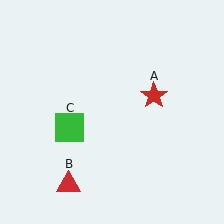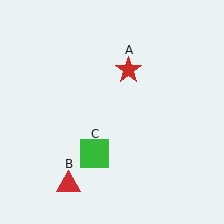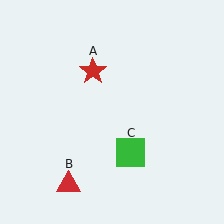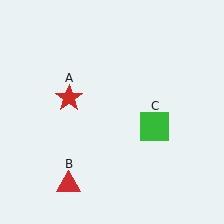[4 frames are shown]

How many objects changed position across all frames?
2 objects changed position: red star (object A), green square (object C).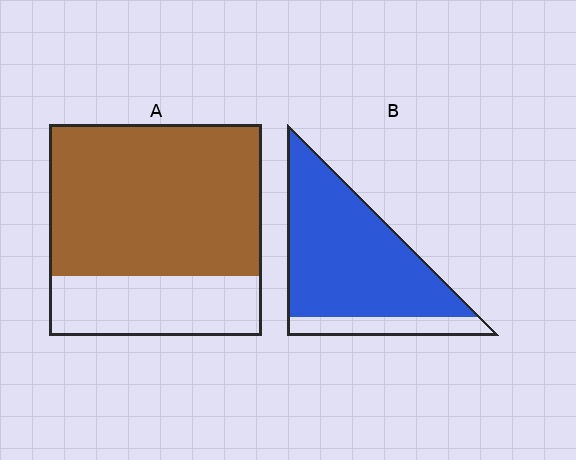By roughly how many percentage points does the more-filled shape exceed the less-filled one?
By roughly 10 percentage points (B over A).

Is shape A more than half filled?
Yes.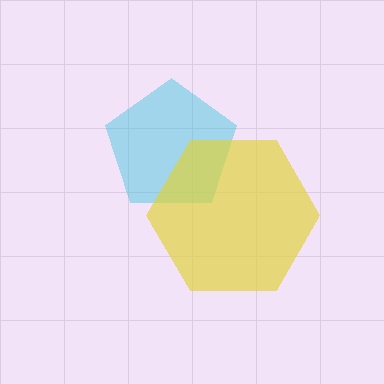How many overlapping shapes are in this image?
There are 2 overlapping shapes in the image.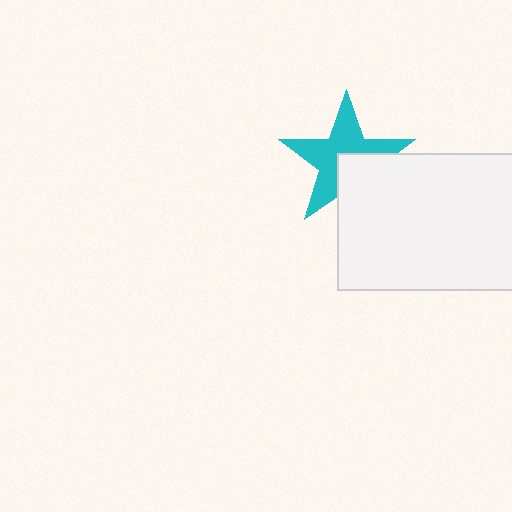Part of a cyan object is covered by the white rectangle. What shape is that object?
It is a star.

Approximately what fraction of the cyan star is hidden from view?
Roughly 35% of the cyan star is hidden behind the white rectangle.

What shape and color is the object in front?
The object in front is a white rectangle.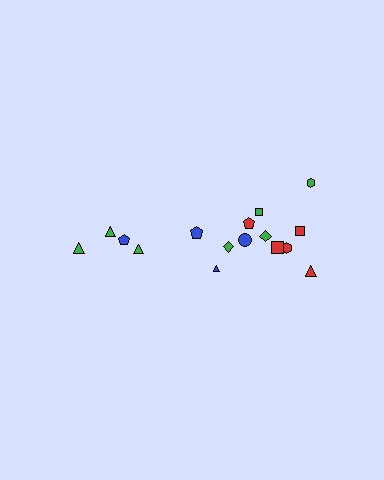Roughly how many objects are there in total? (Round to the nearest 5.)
Roughly 15 objects in total.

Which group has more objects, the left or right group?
The right group.